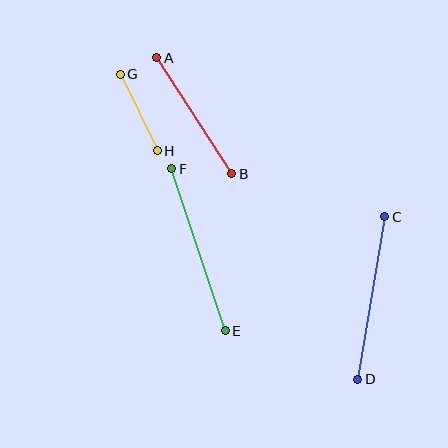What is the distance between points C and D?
The distance is approximately 165 pixels.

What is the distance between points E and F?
The distance is approximately 170 pixels.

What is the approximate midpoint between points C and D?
The midpoint is at approximately (371, 298) pixels.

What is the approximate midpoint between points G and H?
The midpoint is at approximately (139, 112) pixels.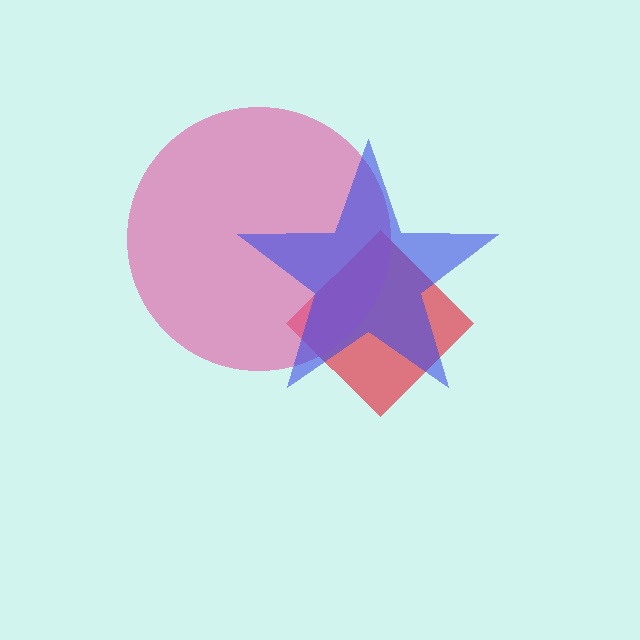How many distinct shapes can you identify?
There are 3 distinct shapes: a red diamond, a pink circle, a blue star.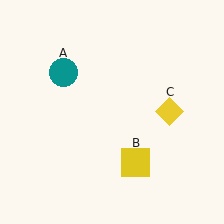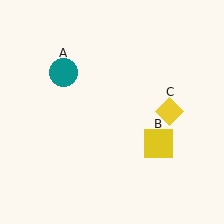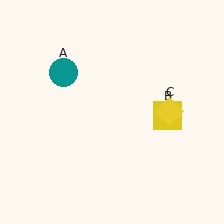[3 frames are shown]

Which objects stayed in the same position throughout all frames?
Teal circle (object A) and yellow diamond (object C) remained stationary.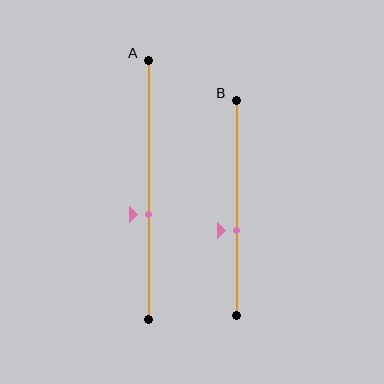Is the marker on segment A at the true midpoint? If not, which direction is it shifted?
No, the marker on segment A is shifted downward by about 10% of the segment length.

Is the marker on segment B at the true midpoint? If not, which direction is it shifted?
No, the marker on segment B is shifted downward by about 11% of the segment length.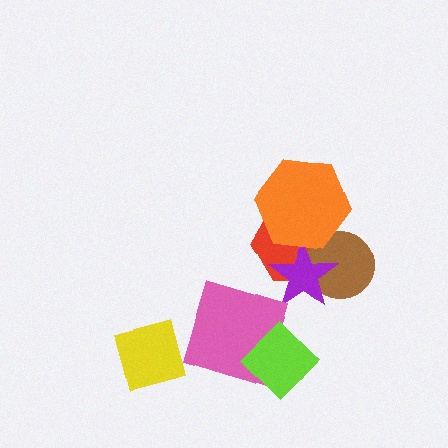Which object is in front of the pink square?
The lime diamond is in front of the pink square.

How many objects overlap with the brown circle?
3 objects overlap with the brown circle.